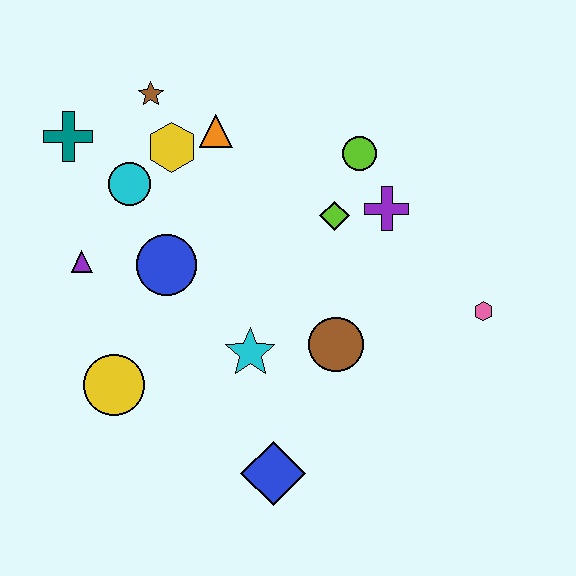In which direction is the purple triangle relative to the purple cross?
The purple triangle is to the left of the purple cross.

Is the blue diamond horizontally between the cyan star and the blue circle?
No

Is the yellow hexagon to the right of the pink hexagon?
No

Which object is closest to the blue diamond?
The cyan star is closest to the blue diamond.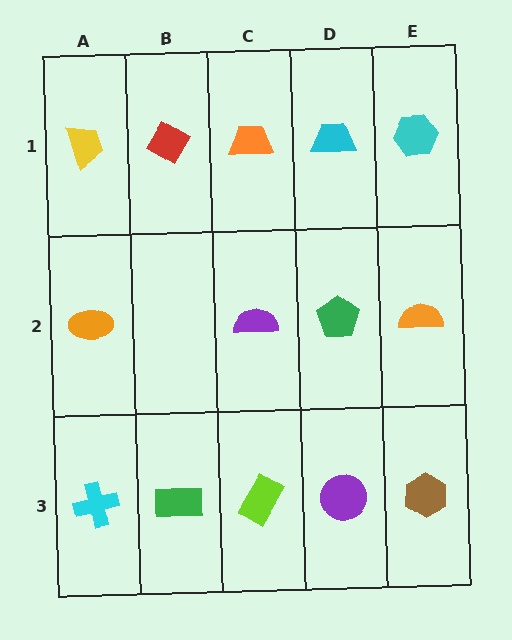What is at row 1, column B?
A red diamond.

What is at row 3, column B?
A green rectangle.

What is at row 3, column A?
A cyan cross.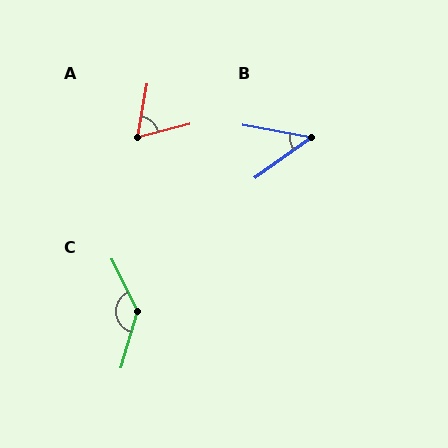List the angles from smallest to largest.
B (45°), A (66°), C (137°).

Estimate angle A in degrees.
Approximately 66 degrees.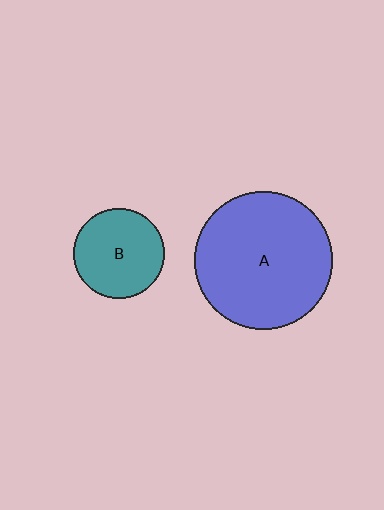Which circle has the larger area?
Circle A (blue).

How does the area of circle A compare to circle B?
Approximately 2.3 times.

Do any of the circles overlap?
No, none of the circles overlap.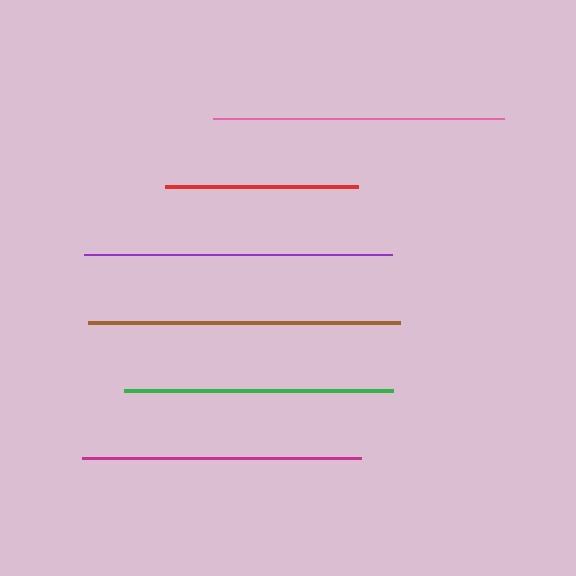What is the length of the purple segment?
The purple segment is approximately 308 pixels long.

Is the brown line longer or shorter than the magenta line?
The brown line is longer than the magenta line.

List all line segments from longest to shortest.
From longest to shortest: brown, purple, pink, magenta, green, red.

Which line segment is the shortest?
The red line is the shortest at approximately 193 pixels.